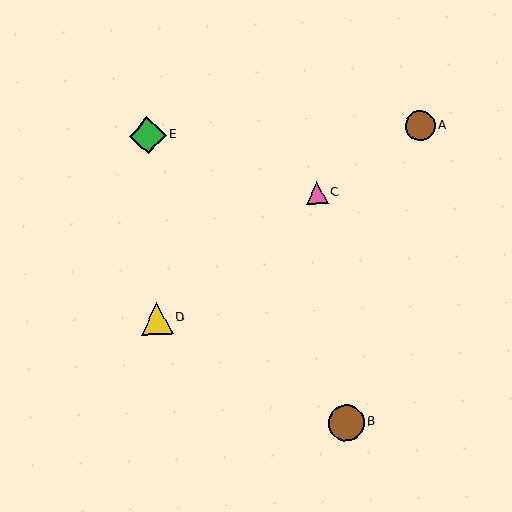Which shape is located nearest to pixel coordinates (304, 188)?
The pink triangle (labeled C) at (317, 193) is nearest to that location.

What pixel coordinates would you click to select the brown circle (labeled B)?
Click at (346, 423) to select the brown circle B.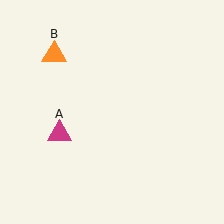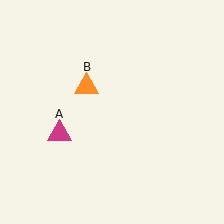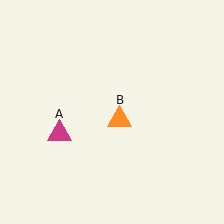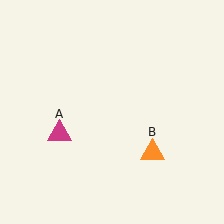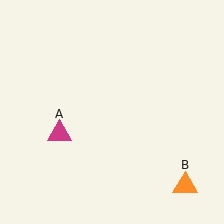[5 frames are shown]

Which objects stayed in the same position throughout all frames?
Magenta triangle (object A) remained stationary.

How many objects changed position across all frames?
1 object changed position: orange triangle (object B).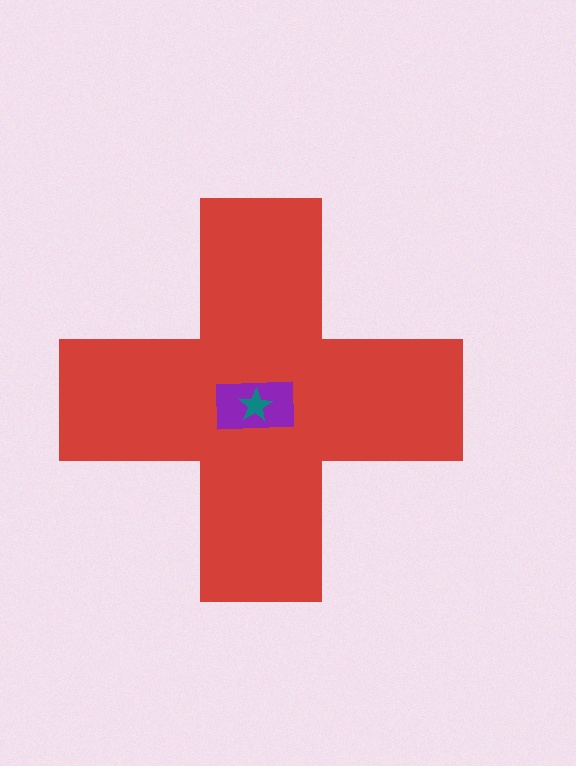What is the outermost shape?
The red cross.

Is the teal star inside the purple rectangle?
Yes.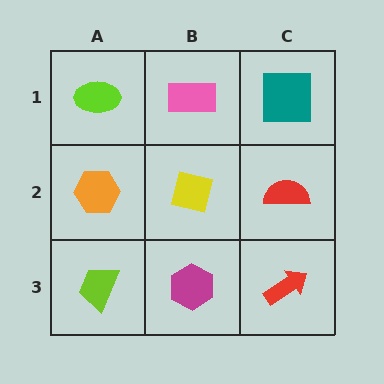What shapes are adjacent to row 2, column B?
A pink rectangle (row 1, column B), a magenta hexagon (row 3, column B), an orange hexagon (row 2, column A), a red semicircle (row 2, column C).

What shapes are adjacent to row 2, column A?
A lime ellipse (row 1, column A), a lime trapezoid (row 3, column A), a yellow square (row 2, column B).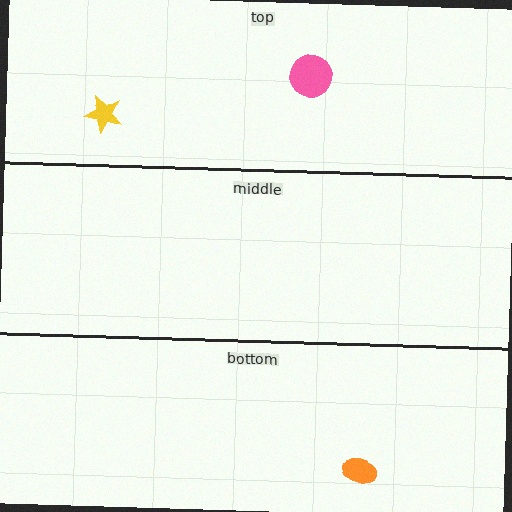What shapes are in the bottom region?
The orange ellipse.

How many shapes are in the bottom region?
1.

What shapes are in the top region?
The pink circle, the yellow star.